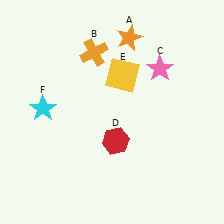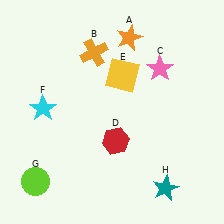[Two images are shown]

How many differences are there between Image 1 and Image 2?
There are 2 differences between the two images.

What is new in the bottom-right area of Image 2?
A teal star (H) was added in the bottom-right area of Image 2.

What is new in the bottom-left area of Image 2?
A lime circle (G) was added in the bottom-left area of Image 2.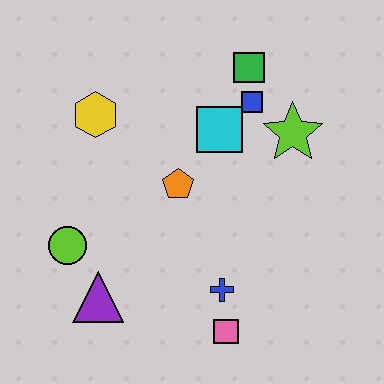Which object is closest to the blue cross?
The pink square is closest to the blue cross.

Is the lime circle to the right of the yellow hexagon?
No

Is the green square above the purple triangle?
Yes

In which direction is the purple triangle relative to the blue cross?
The purple triangle is to the left of the blue cross.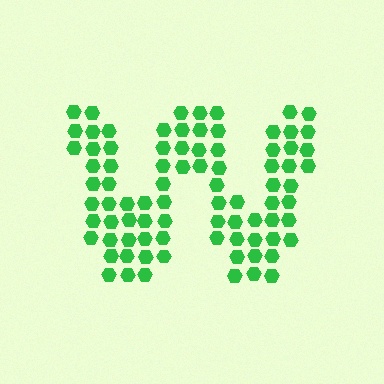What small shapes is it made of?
It is made of small hexagons.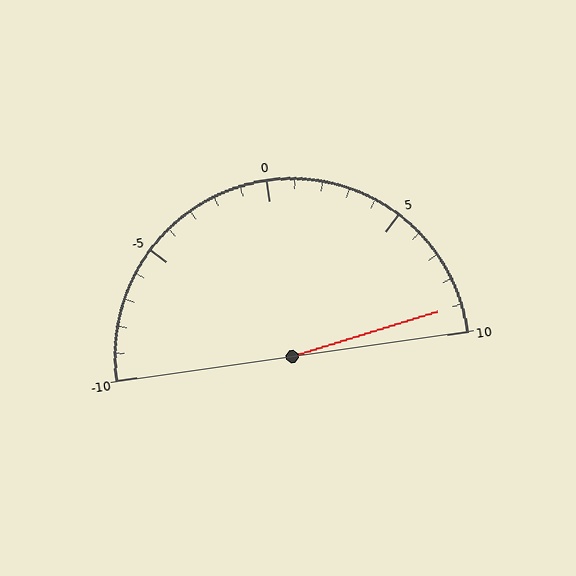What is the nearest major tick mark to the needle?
The nearest major tick mark is 10.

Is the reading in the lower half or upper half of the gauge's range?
The reading is in the upper half of the range (-10 to 10).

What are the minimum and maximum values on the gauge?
The gauge ranges from -10 to 10.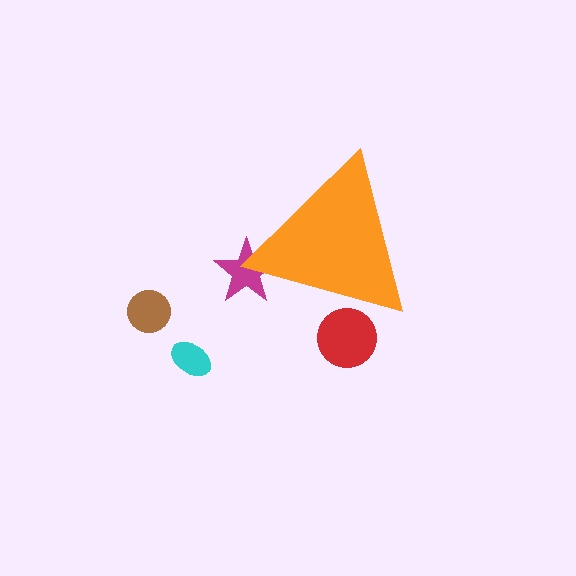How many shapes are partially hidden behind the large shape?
2 shapes are partially hidden.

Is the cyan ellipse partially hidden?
No, the cyan ellipse is fully visible.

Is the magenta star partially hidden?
Yes, the magenta star is partially hidden behind the orange triangle.